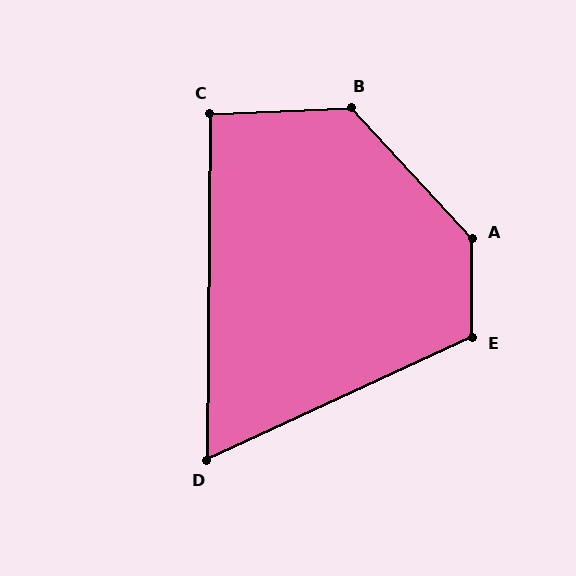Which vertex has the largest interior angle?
A, at approximately 137 degrees.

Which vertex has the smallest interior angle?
D, at approximately 65 degrees.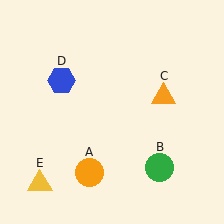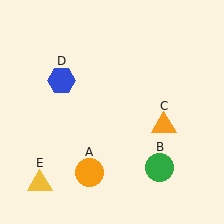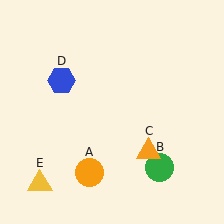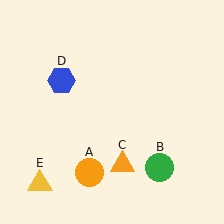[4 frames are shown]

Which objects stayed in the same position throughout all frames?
Orange circle (object A) and green circle (object B) and blue hexagon (object D) and yellow triangle (object E) remained stationary.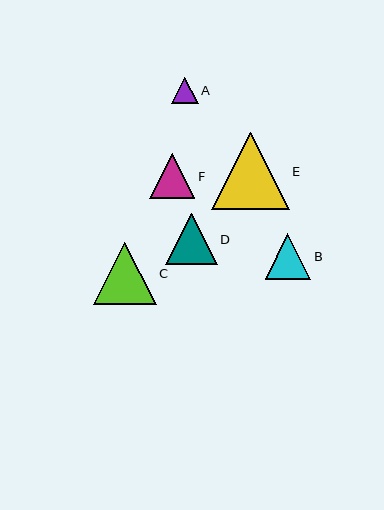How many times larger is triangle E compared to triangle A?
Triangle E is approximately 3.0 times the size of triangle A.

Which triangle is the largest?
Triangle E is the largest with a size of approximately 78 pixels.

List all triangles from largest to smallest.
From largest to smallest: E, C, D, B, F, A.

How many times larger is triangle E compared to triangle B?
Triangle E is approximately 1.7 times the size of triangle B.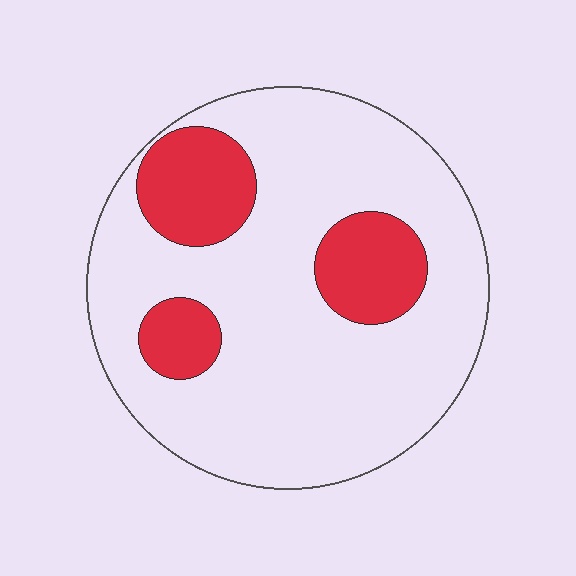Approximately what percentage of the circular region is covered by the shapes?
Approximately 20%.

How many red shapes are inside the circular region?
3.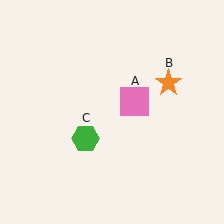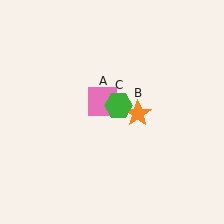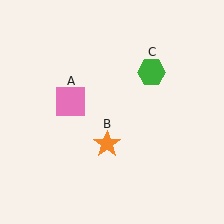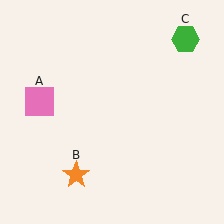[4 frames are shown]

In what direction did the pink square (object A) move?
The pink square (object A) moved left.